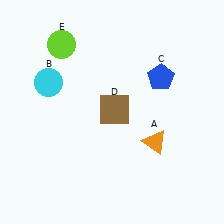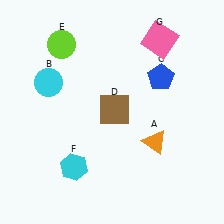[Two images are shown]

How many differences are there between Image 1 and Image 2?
There are 2 differences between the two images.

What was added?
A cyan hexagon (F), a pink square (G) were added in Image 2.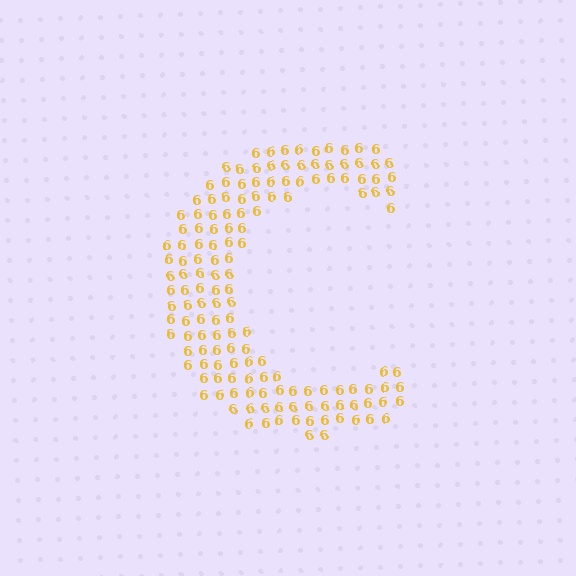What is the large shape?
The large shape is the letter C.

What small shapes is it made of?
It is made of small digit 6's.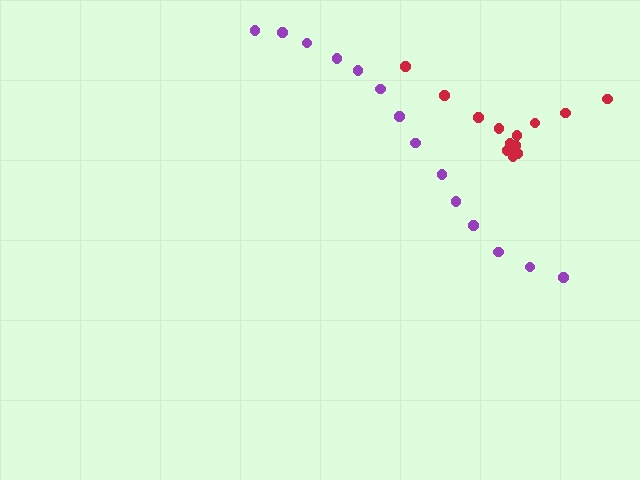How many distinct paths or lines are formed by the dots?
There are 2 distinct paths.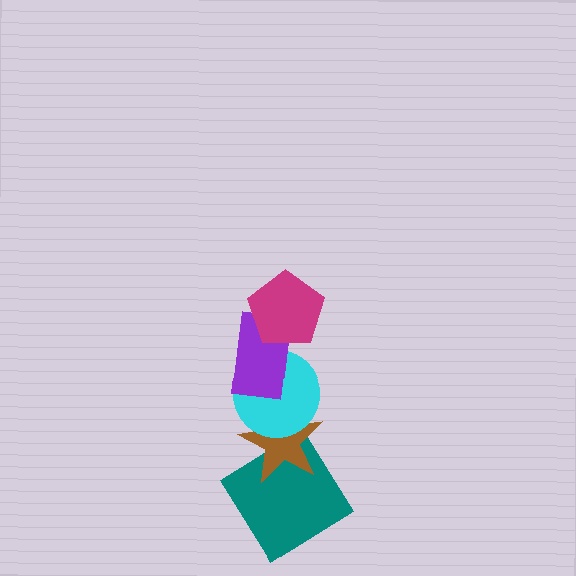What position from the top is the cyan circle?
The cyan circle is 3rd from the top.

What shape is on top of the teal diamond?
The brown star is on top of the teal diamond.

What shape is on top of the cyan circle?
The purple rectangle is on top of the cyan circle.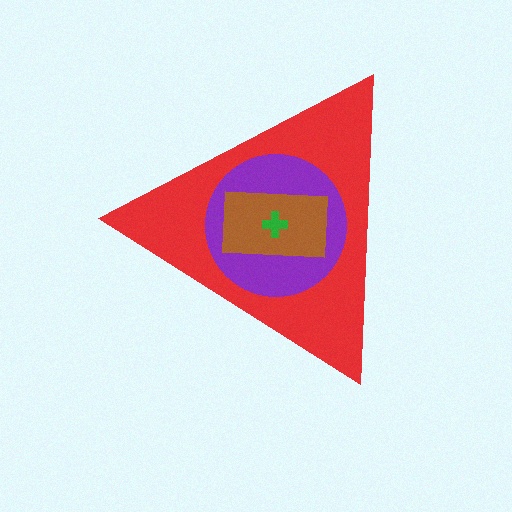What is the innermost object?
The green cross.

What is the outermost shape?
The red triangle.